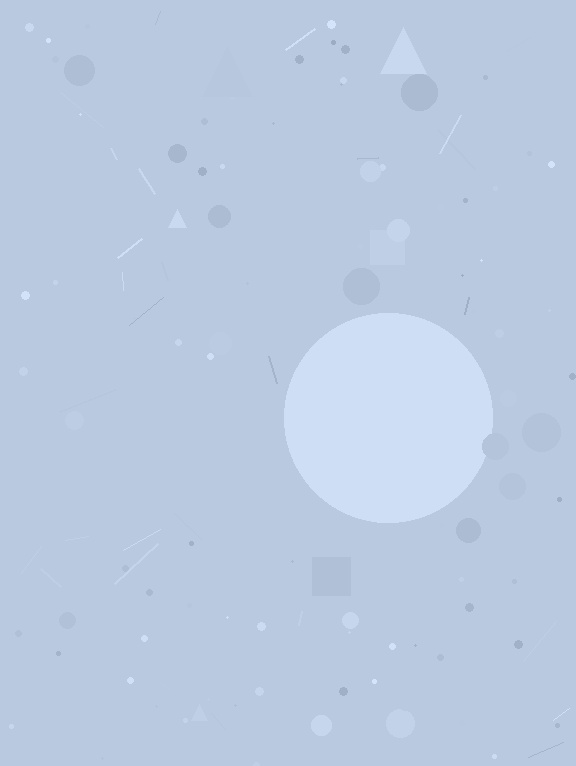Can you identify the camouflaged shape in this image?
The camouflaged shape is a circle.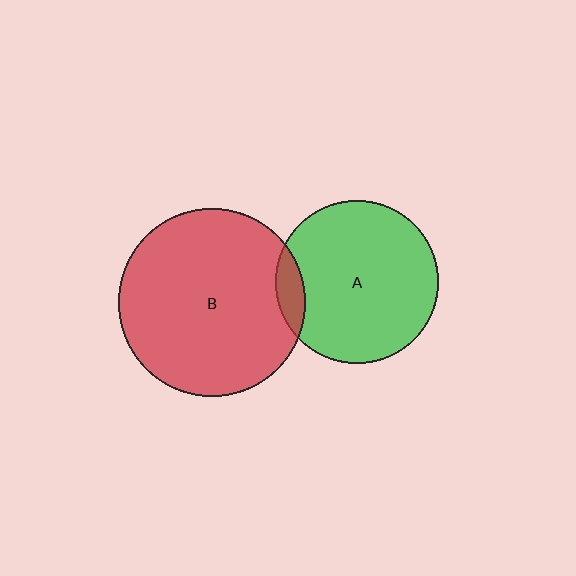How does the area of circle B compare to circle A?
Approximately 1.3 times.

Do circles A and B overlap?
Yes.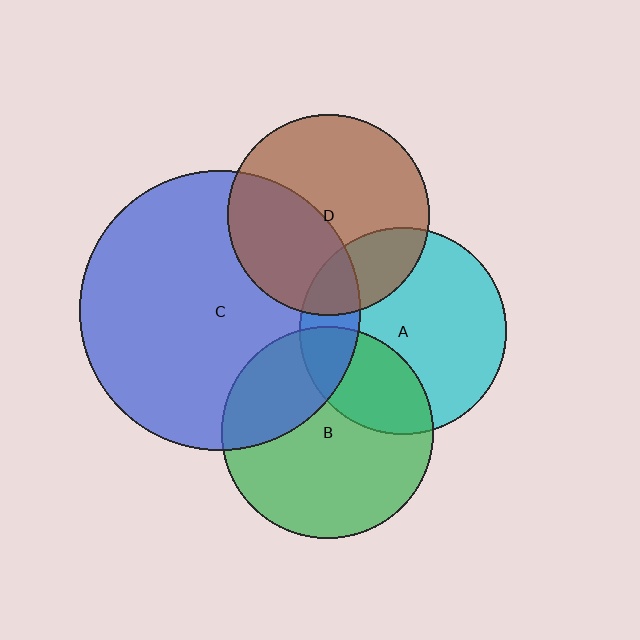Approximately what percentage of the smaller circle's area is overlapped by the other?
Approximately 20%.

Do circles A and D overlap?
Yes.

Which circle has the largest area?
Circle C (blue).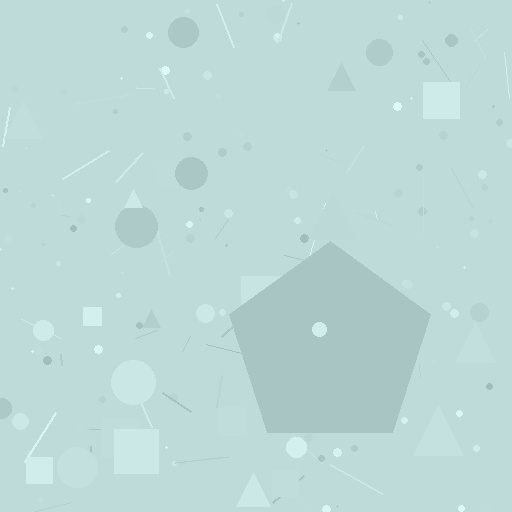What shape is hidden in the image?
A pentagon is hidden in the image.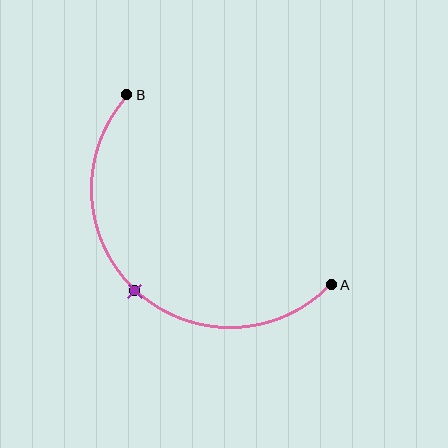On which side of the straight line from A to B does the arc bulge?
The arc bulges below and to the left of the straight line connecting A and B.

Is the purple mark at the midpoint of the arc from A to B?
Yes. The purple mark lies on the arc at equal arc-length from both A and B — it is the arc midpoint.